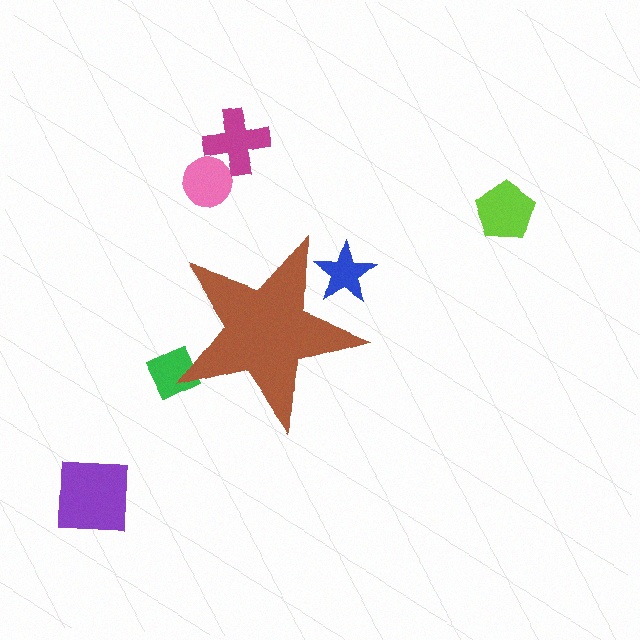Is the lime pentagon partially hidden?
No, the lime pentagon is fully visible.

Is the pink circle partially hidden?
No, the pink circle is fully visible.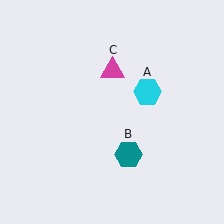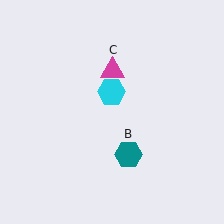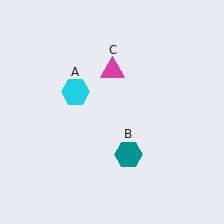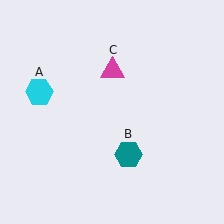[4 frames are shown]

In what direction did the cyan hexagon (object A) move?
The cyan hexagon (object A) moved left.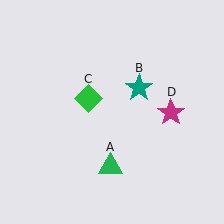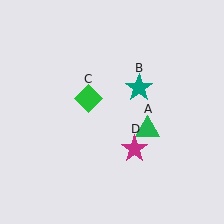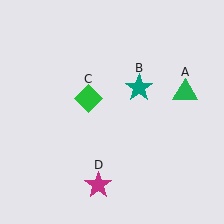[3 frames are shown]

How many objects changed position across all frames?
2 objects changed position: green triangle (object A), magenta star (object D).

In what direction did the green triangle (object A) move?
The green triangle (object A) moved up and to the right.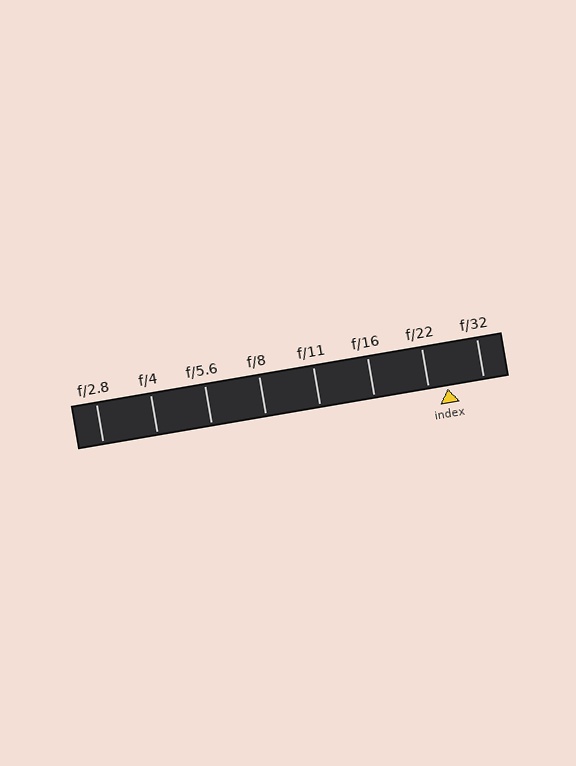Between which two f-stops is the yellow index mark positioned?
The index mark is between f/22 and f/32.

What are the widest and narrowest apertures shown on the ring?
The widest aperture shown is f/2.8 and the narrowest is f/32.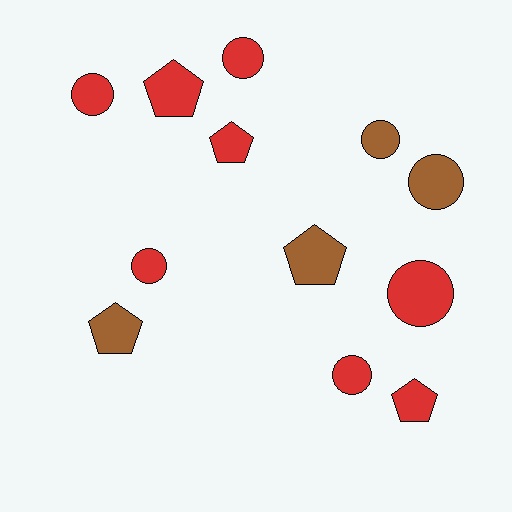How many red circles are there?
There are 5 red circles.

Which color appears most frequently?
Red, with 8 objects.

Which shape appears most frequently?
Circle, with 7 objects.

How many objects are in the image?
There are 12 objects.